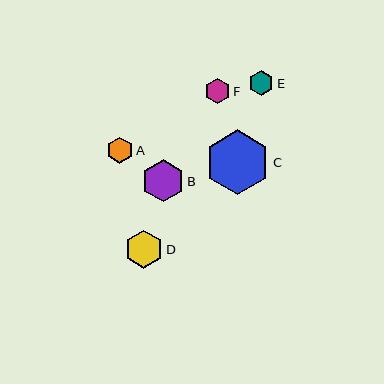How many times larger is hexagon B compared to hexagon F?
Hexagon B is approximately 1.7 times the size of hexagon F.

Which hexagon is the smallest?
Hexagon E is the smallest with a size of approximately 24 pixels.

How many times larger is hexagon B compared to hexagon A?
Hexagon B is approximately 1.6 times the size of hexagon A.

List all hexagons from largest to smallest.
From largest to smallest: C, B, D, A, F, E.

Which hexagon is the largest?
Hexagon C is the largest with a size of approximately 65 pixels.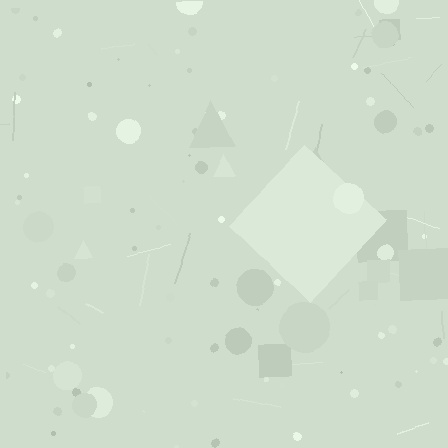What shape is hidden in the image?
A diamond is hidden in the image.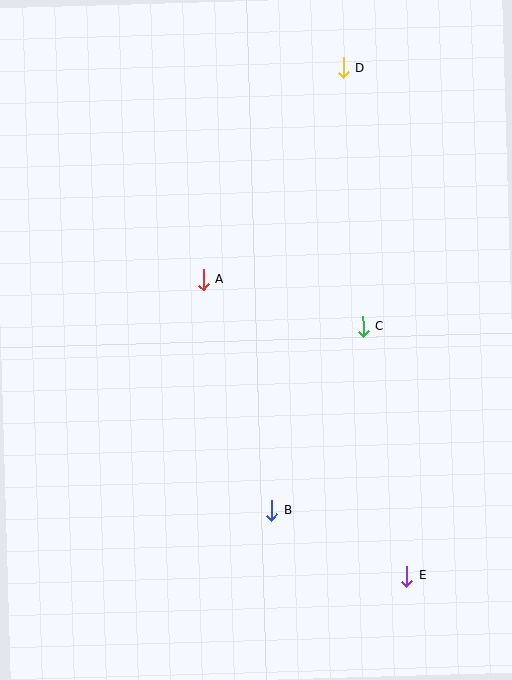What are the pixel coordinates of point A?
Point A is at (203, 280).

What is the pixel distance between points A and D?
The distance between A and D is 254 pixels.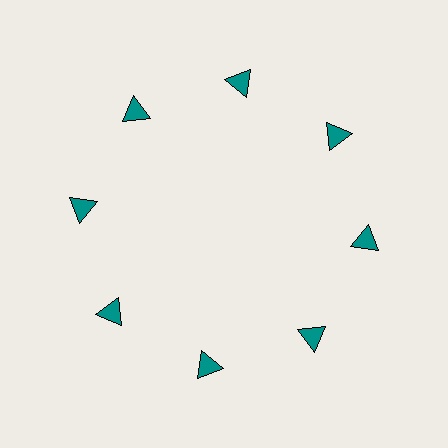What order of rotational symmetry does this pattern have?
This pattern has 8-fold rotational symmetry.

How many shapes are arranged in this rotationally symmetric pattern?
There are 8 shapes, arranged in 8 groups of 1.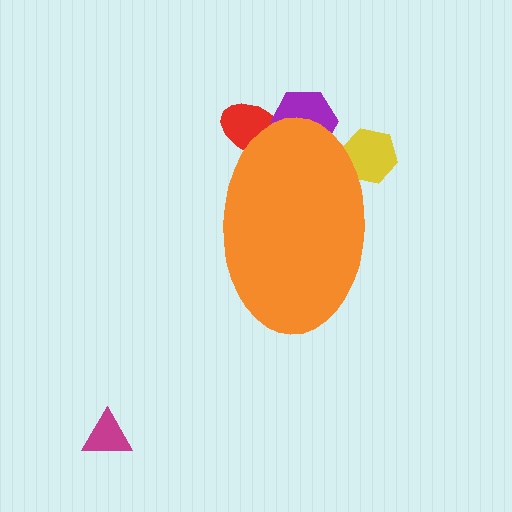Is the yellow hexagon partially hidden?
Yes, the yellow hexagon is partially hidden behind the orange ellipse.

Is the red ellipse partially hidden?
Yes, the red ellipse is partially hidden behind the orange ellipse.